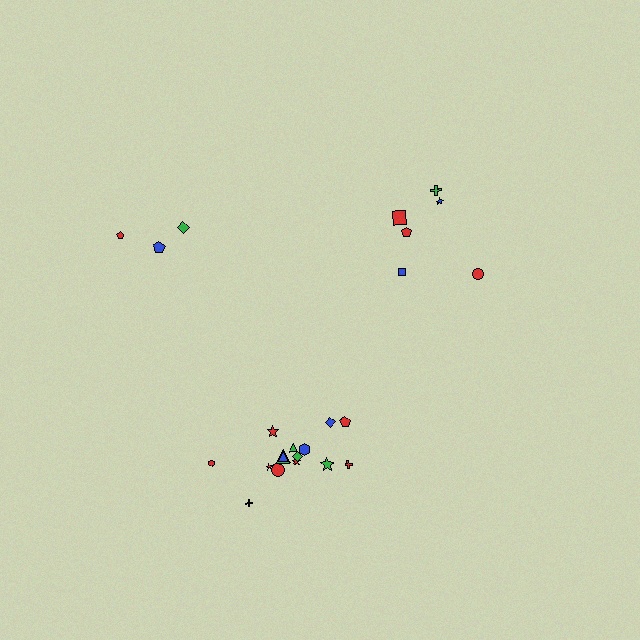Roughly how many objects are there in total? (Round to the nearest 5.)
Roughly 25 objects in total.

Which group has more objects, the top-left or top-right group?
The top-right group.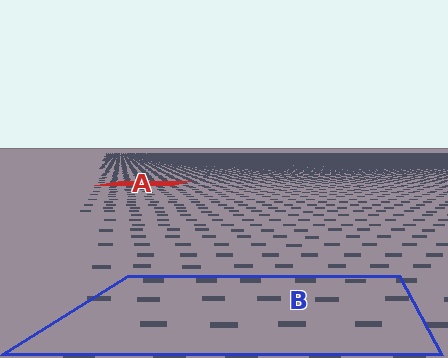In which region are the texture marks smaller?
The texture marks are smaller in region A, because it is farther away.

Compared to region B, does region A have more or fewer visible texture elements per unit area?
Region A has more texture elements per unit area — they are packed more densely because it is farther away.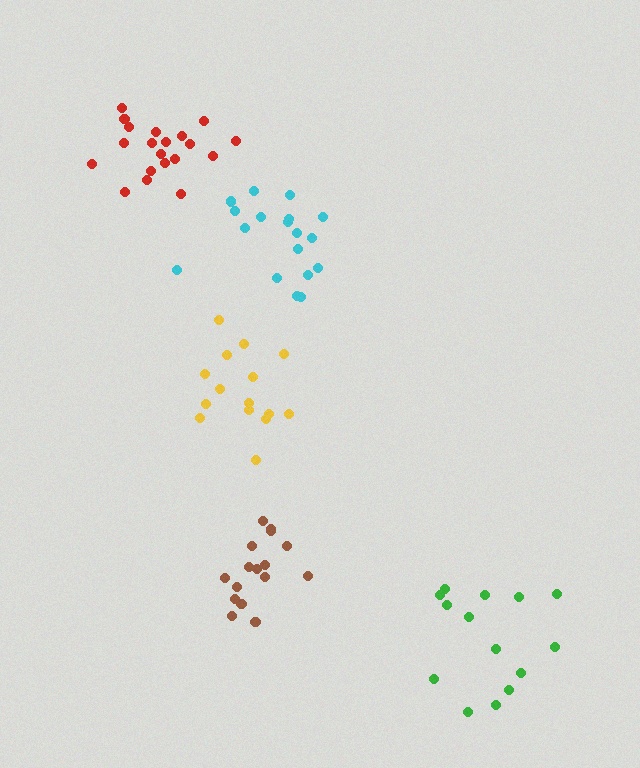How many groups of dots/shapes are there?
There are 5 groups.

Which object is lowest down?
The green cluster is bottommost.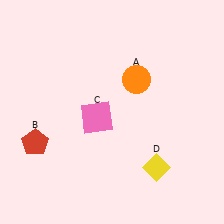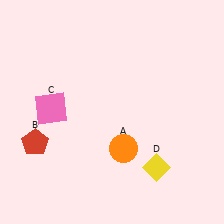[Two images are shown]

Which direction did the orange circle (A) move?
The orange circle (A) moved down.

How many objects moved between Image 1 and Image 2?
2 objects moved between the two images.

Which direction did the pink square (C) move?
The pink square (C) moved left.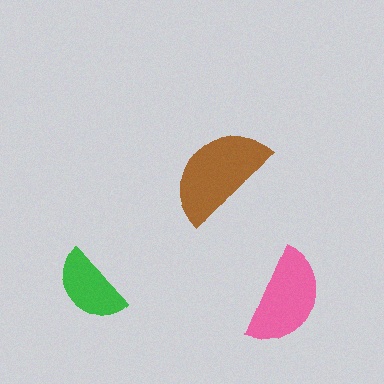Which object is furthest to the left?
The green semicircle is leftmost.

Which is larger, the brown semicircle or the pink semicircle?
The brown one.